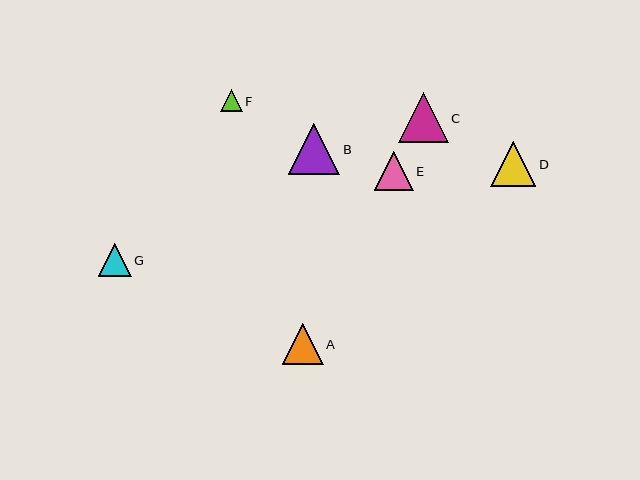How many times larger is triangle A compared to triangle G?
Triangle A is approximately 1.2 times the size of triangle G.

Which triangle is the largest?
Triangle B is the largest with a size of approximately 51 pixels.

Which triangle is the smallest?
Triangle F is the smallest with a size of approximately 22 pixels.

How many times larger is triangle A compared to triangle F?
Triangle A is approximately 1.9 times the size of triangle F.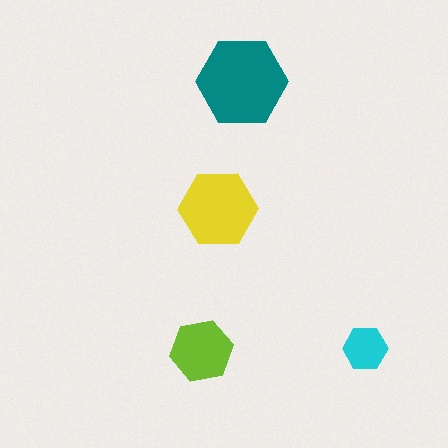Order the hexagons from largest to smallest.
the teal one, the yellow one, the lime one, the cyan one.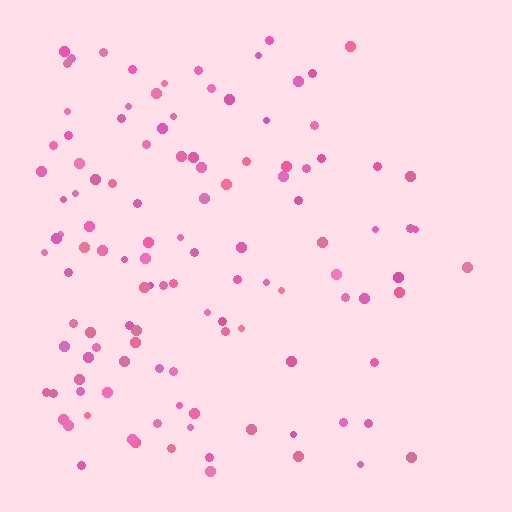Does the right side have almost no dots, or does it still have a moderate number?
Still a moderate number, just noticeably fewer than the left.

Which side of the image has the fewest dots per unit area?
The right.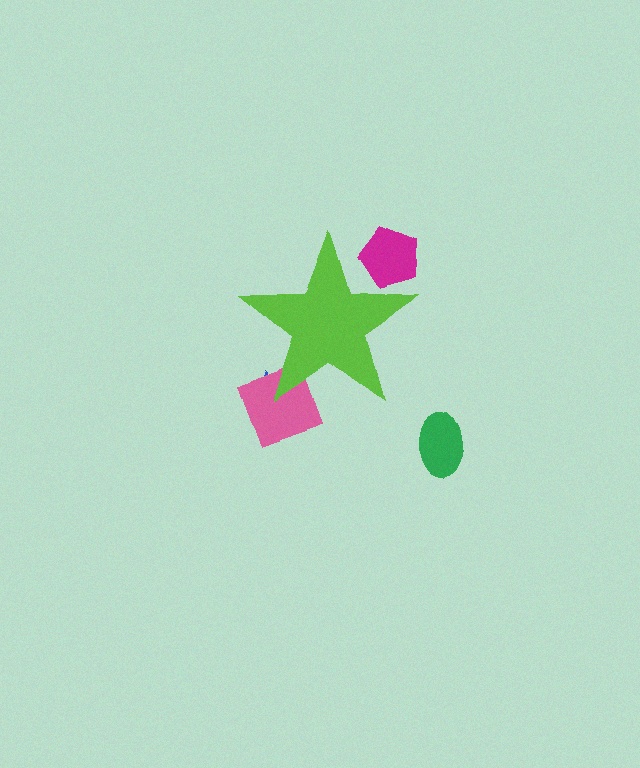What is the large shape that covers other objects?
A lime star.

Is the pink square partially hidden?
Yes, the pink square is partially hidden behind the lime star.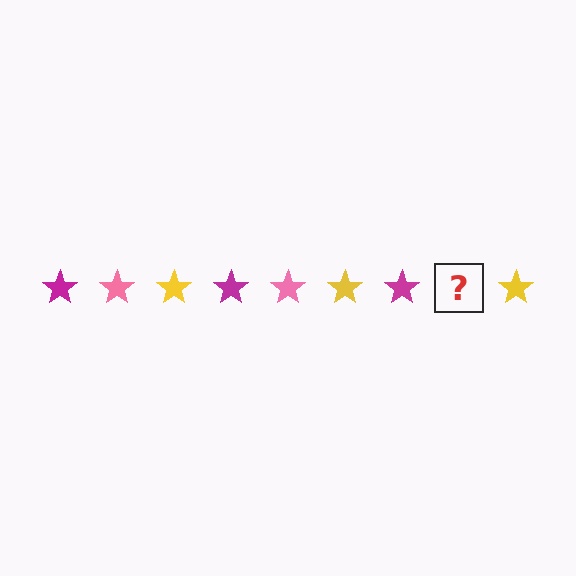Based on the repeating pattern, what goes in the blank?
The blank should be a pink star.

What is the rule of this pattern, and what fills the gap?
The rule is that the pattern cycles through magenta, pink, yellow stars. The gap should be filled with a pink star.